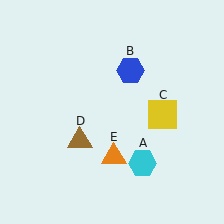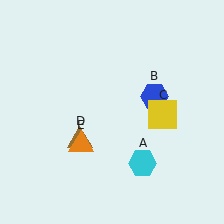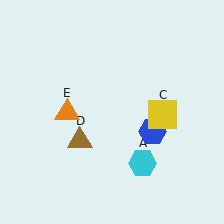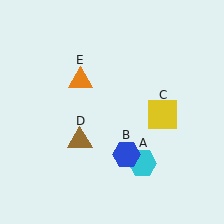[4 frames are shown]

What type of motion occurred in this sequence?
The blue hexagon (object B), orange triangle (object E) rotated clockwise around the center of the scene.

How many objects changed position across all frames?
2 objects changed position: blue hexagon (object B), orange triangle (object E).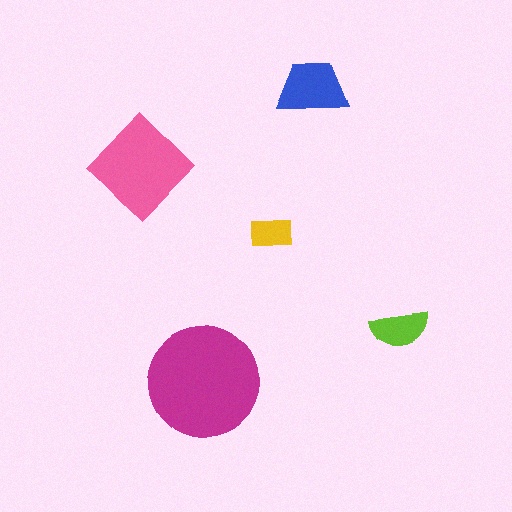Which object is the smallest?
The yellow rectangle.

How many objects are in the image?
There are 5 objects in the image.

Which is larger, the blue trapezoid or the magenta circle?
The magenta circle.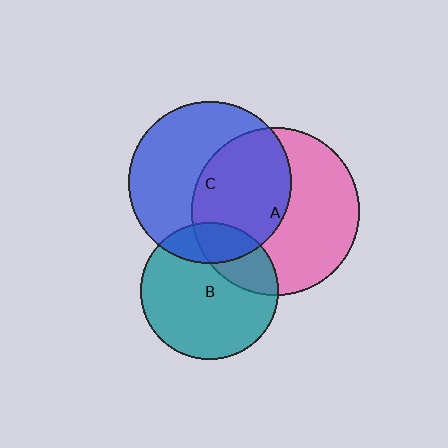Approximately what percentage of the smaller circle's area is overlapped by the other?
Approximately 20%.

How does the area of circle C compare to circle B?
Approximately 1.4 times.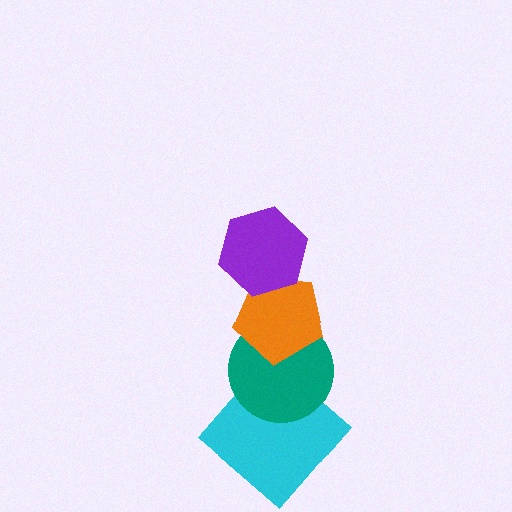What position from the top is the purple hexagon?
The purple hexagon is 1st from the top.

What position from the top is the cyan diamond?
The cyan diamond is 4th from the top.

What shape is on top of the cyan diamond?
The teal circle is on top of the cyan diamond.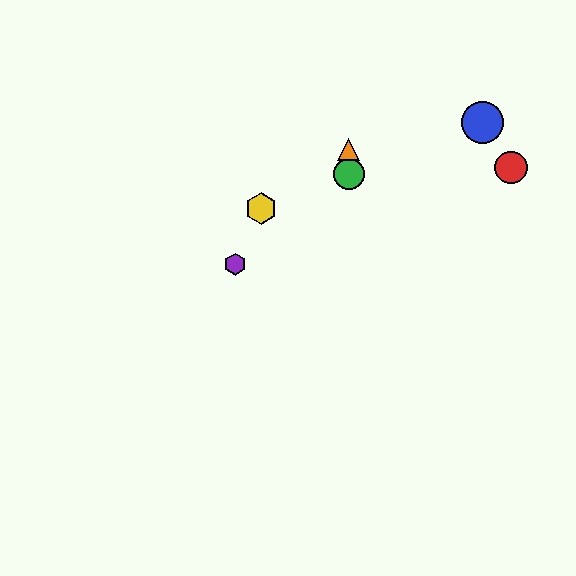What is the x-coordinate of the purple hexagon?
The purple hexagon is at x≈235.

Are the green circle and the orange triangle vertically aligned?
Yes, both are at x≈349.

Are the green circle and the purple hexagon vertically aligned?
No, the green circle is at x≈349 and the purple hexagon is at x≈235.